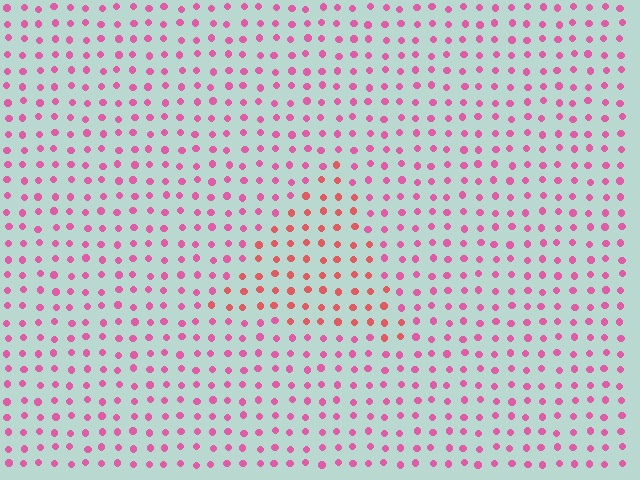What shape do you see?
I see a triangle.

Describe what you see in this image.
The image is filled with small pink elements in a uniform arrangement. A triangle-shaped region is visible where the elements are tinted to a slightly different hue, forming a subtle color boundary.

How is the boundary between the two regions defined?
The boundary is defined purely by a slight shift in hue (about 31 degrees). Spacing, size, and orientation are identical on both sides.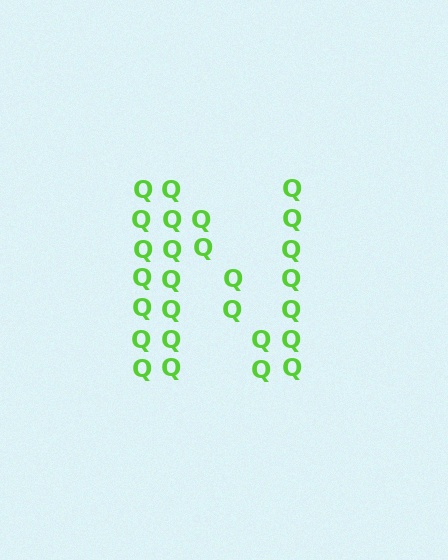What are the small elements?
The small elements are letter Q's.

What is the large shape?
The large shape is the letter N.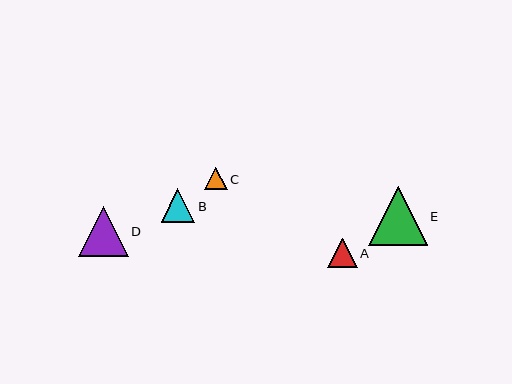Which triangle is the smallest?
Triangle C is the smallest with a size of approximately 23 pixels.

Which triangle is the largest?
Triangle E is the largest with a size of approximately 59 pixels.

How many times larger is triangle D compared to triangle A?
Triangle D is approximately 1.7 times the size of triangle A.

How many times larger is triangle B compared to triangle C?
Triangle B is approximately 1.5 times the size of triangle C.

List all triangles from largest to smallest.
From largest to smallest: E, D, B, A, C.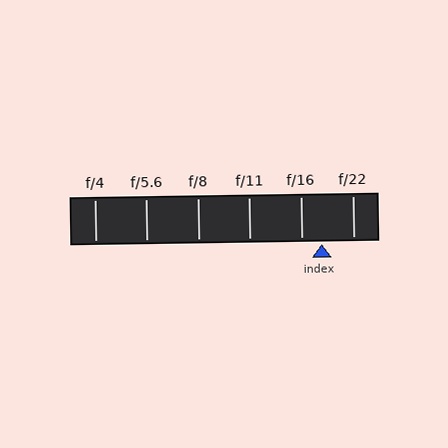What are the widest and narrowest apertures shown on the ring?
The widest aperture shown is f/4 and the narrowest is f/22.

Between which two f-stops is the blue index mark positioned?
The index mark is between f/16 and f/22.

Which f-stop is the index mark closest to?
The index mark is closest to f/16.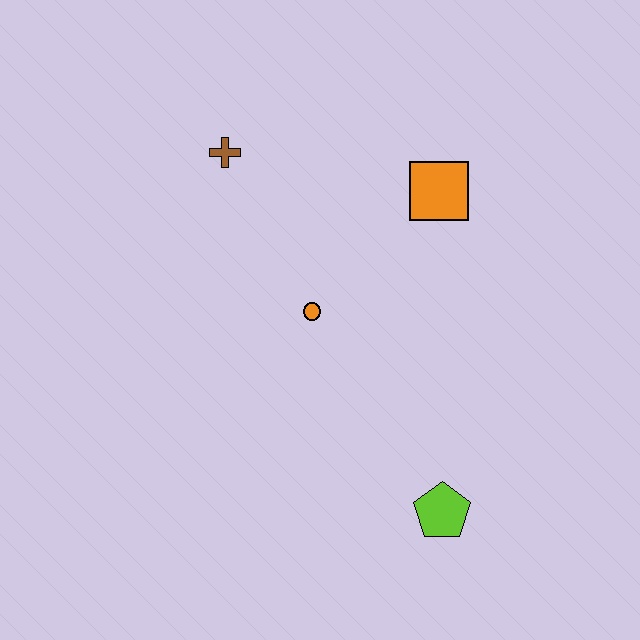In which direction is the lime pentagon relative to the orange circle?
The lime pentagon is below the orange circle.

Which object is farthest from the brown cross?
The lime pentagon is farthest from the brown cross.